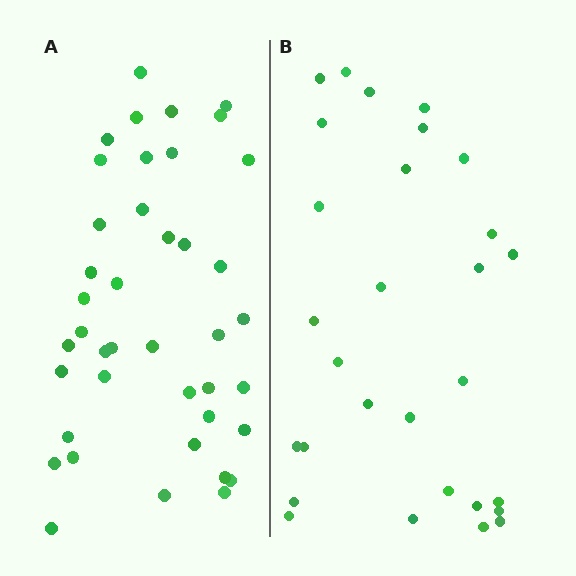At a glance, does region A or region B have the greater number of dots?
Region A (the left region) has more dots.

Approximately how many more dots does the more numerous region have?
Region A has roughly 12 or so more dots than region B.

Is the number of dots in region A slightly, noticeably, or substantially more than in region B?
Region A has noticeably more, but not dramatically so. The ratio is roughly 1.4 to 1.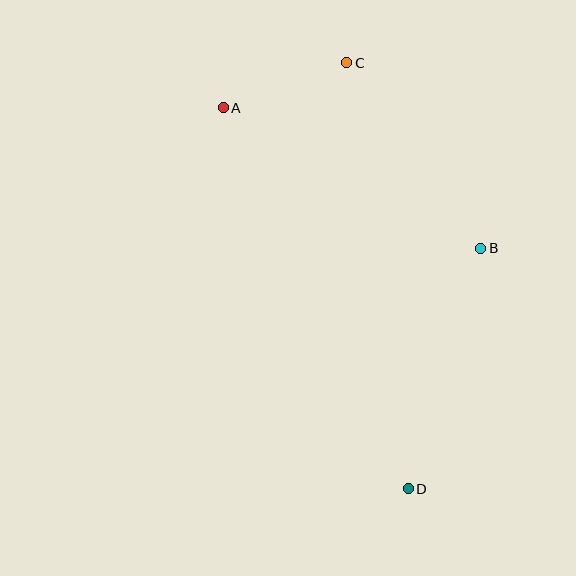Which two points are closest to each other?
Points A and C are closest to each other.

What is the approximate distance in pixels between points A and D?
The distance between A and D is approximately 424 pixels.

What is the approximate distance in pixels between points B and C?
The distance between B and C is approximately 228 pixels.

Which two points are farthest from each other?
Points C and D are farthest from each other.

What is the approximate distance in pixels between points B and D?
The distance between B and D is approximately 251 pixels.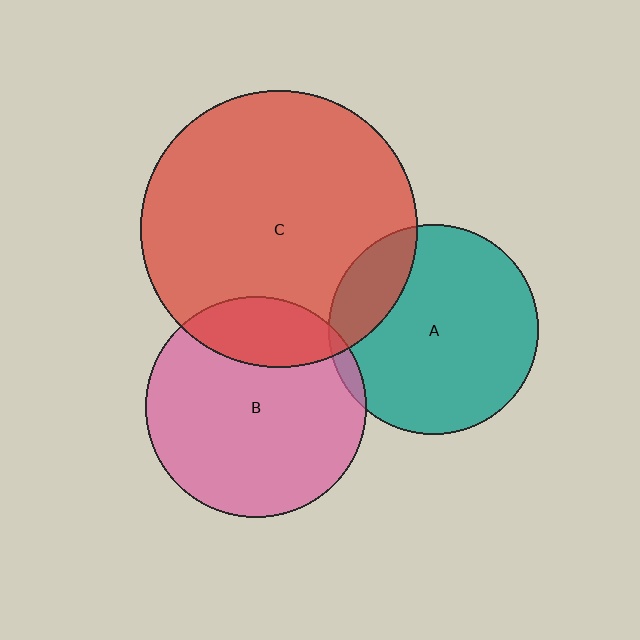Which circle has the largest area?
Circle C (red).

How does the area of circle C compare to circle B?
Approximately 1.6 times.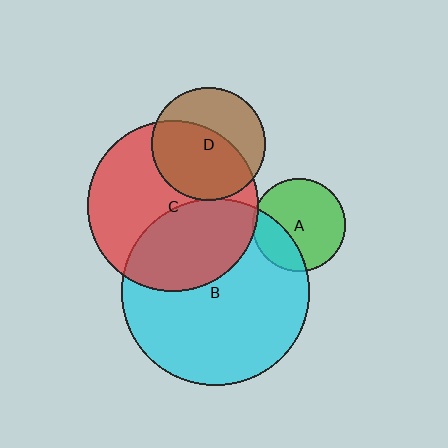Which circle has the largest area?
Circle B (cyan).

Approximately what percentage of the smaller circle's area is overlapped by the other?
Approximately 5%.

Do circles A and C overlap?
Yes.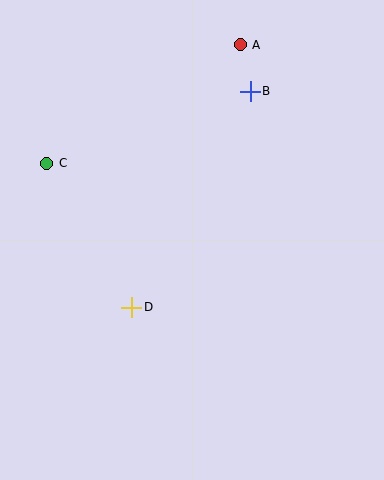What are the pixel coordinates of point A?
Point A is at (240, 45).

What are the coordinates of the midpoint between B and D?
The midpoint between B and D is at (191, 199).